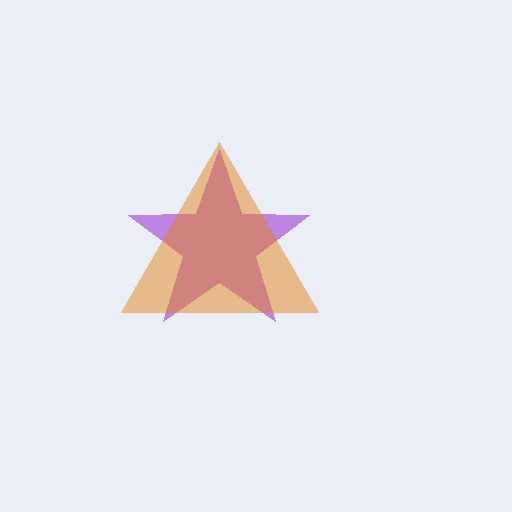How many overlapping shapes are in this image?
There are 2 overlapping shapes in the image.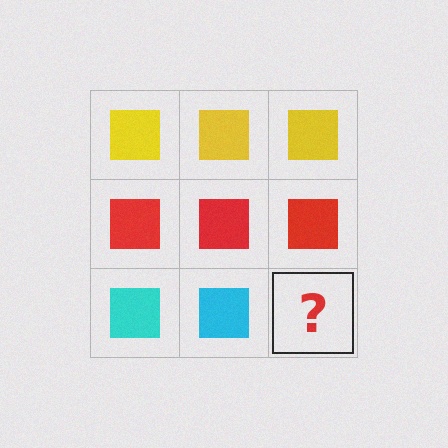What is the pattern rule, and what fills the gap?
The rule is that each row has a consistent color. The gap should be filled with a cyan square.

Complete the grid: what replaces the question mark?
The question mark should be replaced with a cyan square.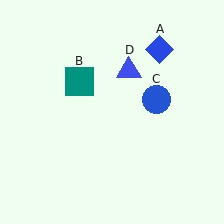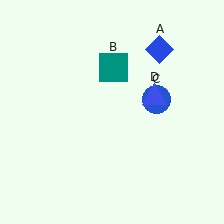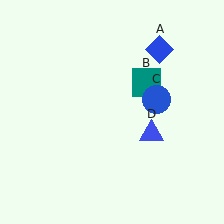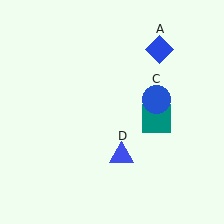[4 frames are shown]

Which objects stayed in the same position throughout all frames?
Blue diamond (object A) and blue circle (object C) remained stationary.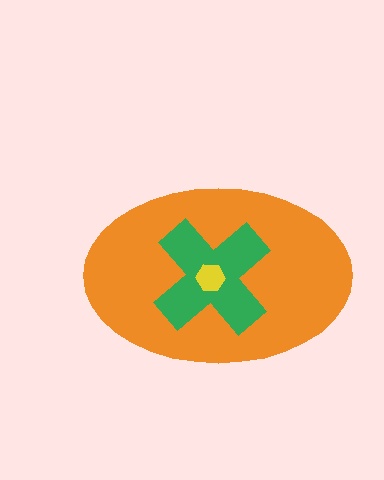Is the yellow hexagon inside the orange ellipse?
Yes.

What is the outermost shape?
The orange ellipse.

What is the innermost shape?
The yellow hexagon.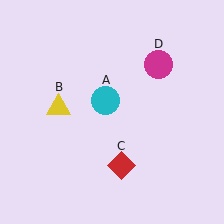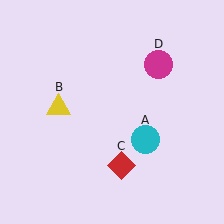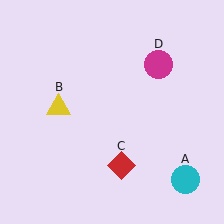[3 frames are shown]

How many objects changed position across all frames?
1 object changed position: cyan circle (object A).